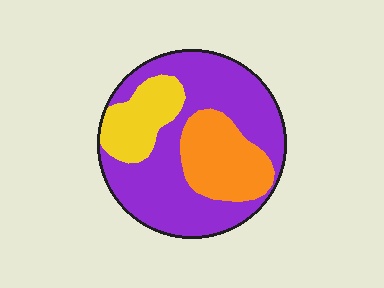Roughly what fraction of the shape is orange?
Orange takes up between a sixth and a third of the shape.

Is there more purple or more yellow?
Purple.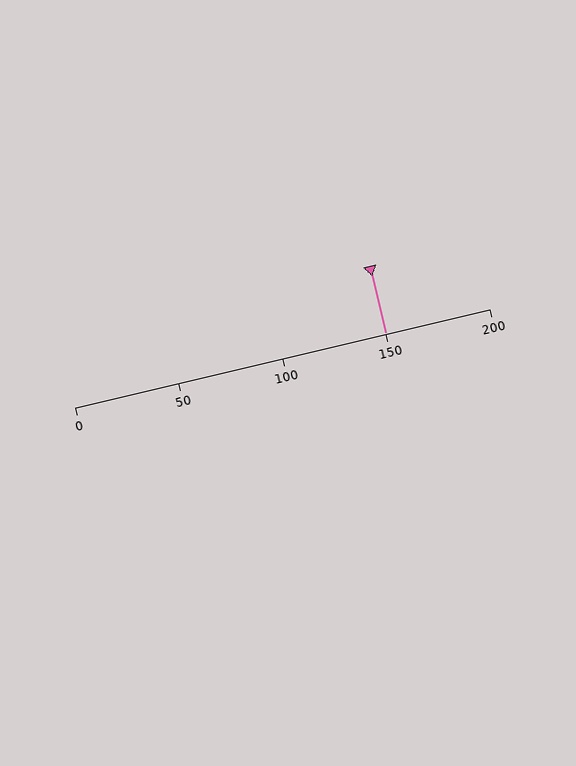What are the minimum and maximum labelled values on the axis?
The axis runs from 0 to 200.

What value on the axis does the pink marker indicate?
The marker indicates approximately 150.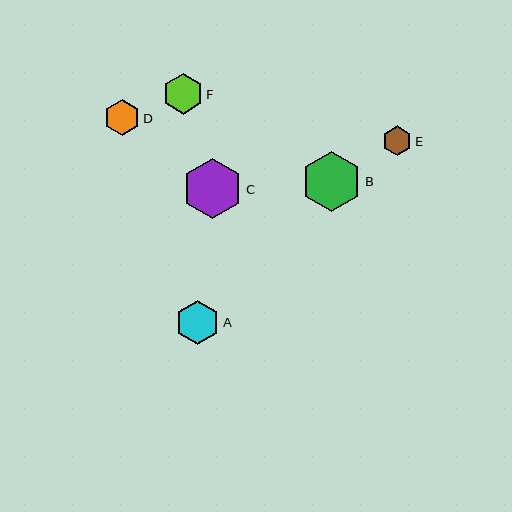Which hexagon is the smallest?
Hexagon E is the smallest with a size of approximately 30 pixels.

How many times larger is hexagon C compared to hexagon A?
Hexagon C is approximately 1.4 times the size of hexagon A.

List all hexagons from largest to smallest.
From largest to smallest: B, C, A, F, D, E.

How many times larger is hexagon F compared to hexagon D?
Hexagon F is approximately 1.1 times the size of hexagon D.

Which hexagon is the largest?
Hexagon B is the largest with a size of approximately 60 pixels.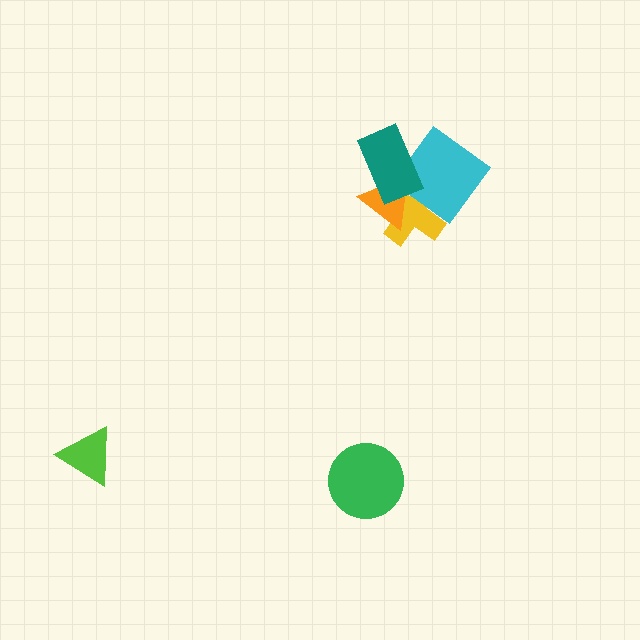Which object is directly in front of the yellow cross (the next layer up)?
The orange triangle is directly in front of the yellow cross.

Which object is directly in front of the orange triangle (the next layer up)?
The cyan diamond is directly in front of the orange triangle.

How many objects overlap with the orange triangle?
3 objects overlap with the orange triangle.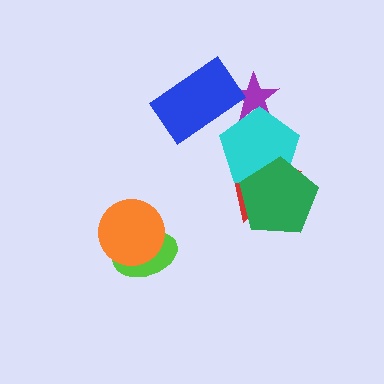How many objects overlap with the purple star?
2 objects overlap with the purple star.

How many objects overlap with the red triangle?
2 objects overlap with the red triangle.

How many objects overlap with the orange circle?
1 object overlaps with the orange circle.